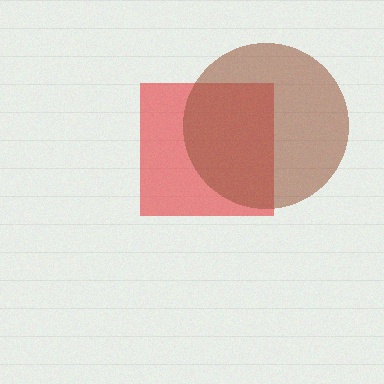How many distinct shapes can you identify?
There are 2 distinct shapes: a red square, a brown circle.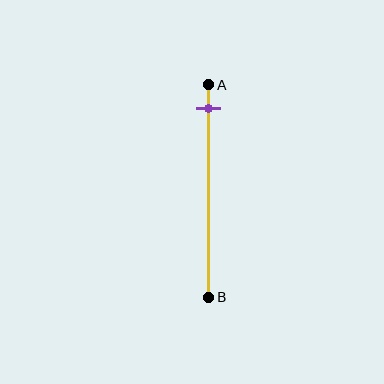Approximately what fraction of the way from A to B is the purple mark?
The purple mark is approximately 10% of the way from A to B.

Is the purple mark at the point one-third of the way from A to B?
No, the mark is at about 10% from A, not at the 33% one-third point.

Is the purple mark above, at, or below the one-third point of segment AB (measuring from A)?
The purple mark is above the one-third point of segment AB.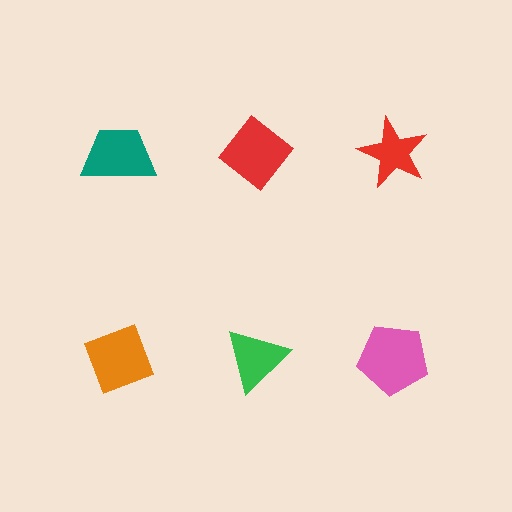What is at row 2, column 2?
A green triangle.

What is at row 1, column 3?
A red star.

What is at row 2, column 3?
A pink pentagon.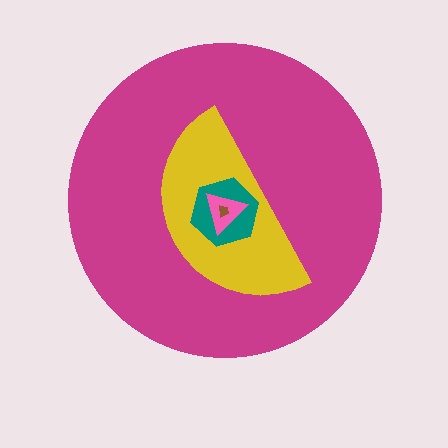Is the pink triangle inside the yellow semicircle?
Yes.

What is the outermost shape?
The magenta circle.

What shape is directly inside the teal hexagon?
The pink triangle.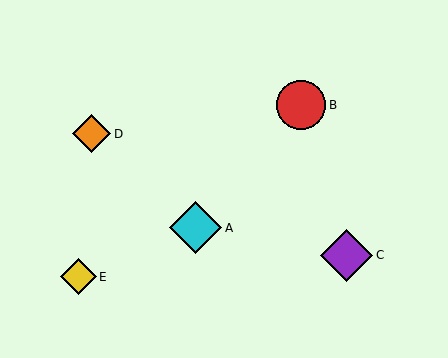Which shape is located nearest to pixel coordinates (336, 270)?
The purple diamond (labeled C) at (347, 255) is nearest to that location.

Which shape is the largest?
The purple diamond (labeled C) is the largest.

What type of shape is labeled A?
Shape A is a cyan diamond.